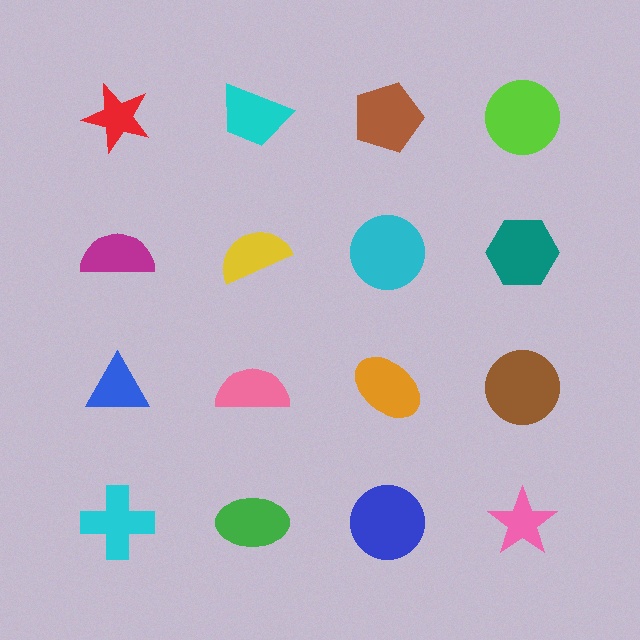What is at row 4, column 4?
A pink star.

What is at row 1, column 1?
A red star.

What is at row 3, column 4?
A brown circle.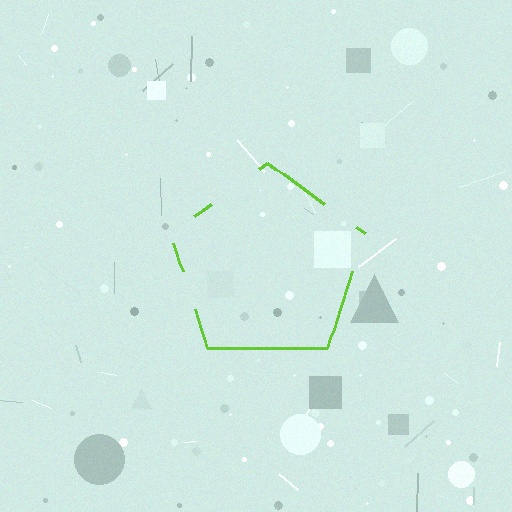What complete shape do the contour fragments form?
The contour fragments form a pentagon.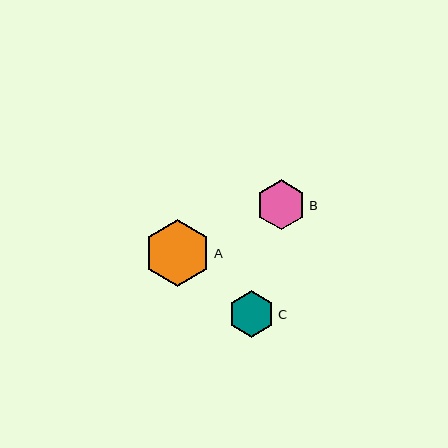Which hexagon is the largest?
Hexagon A is the largest with a size of approximately 67 pixels.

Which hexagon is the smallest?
Hexagon C is the smallest with a size of approximately 46 pixels.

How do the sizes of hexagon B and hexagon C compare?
Hexagon B and hexagon C are approximately the same size.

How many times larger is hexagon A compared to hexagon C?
Hexagon A is approximately 1.4 times the size of hexagon C.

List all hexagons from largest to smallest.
From largest to smallest: A, B, C.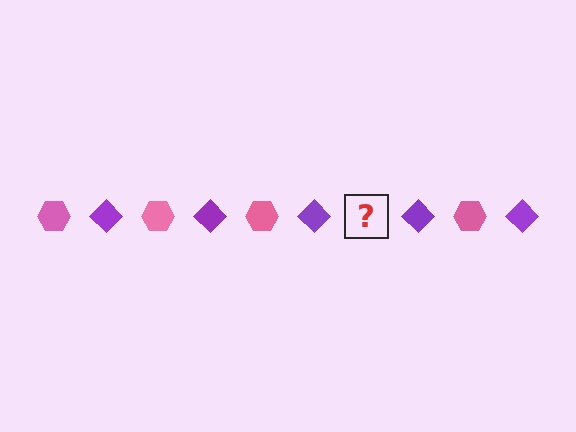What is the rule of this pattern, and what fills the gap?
The rule is that the pattern alternates between pink hexagon and purple diamond. The gap should be filled with a pink hexagon.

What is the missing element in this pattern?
The missing element is a pink hexagon.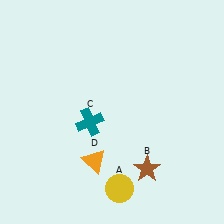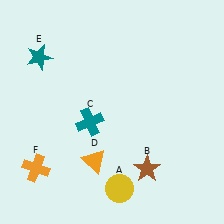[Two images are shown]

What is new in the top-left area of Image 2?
A teal star (E) was added in the top-left area of Image 2.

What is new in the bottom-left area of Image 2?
An orange cross (F) was added in the bottom-left area of Image 2.